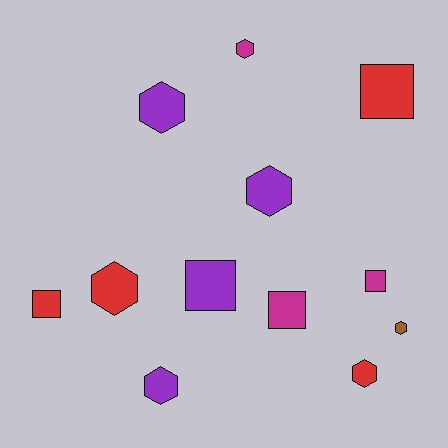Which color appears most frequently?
Purple, with 4 objects.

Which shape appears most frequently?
Hexagon, with 7 objects.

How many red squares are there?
There are 2 red squares.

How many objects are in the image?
There are 12 objects.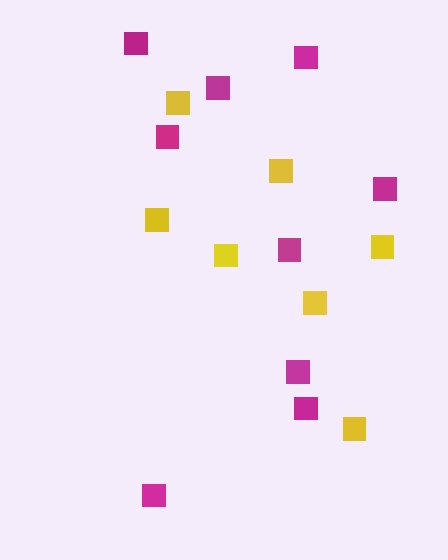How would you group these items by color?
There are 2 groups: one group of yellow squares (7) and one group of magenta squares (9).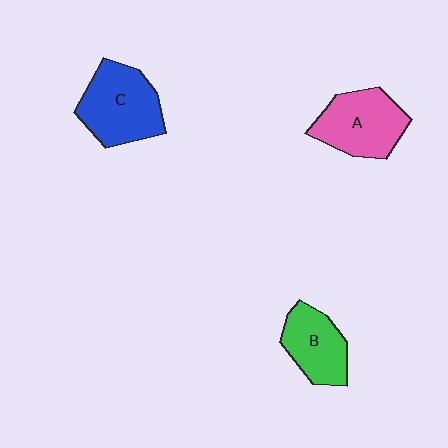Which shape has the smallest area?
Shape B (green).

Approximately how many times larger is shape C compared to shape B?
Approximately 1.4 times.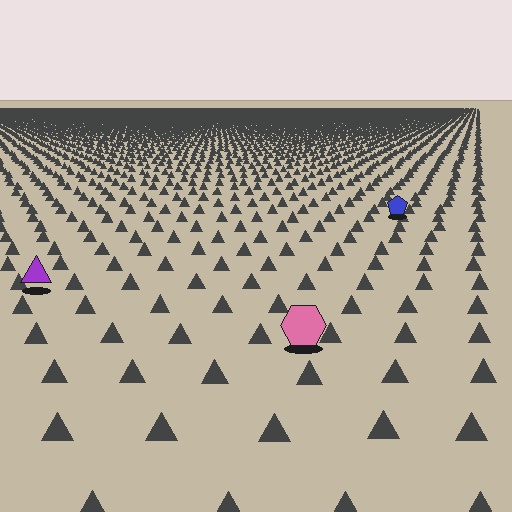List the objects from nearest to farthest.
From nearest to farthest: the pink hexagon, the purple triangle, the blue pentagon.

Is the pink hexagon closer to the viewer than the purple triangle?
Yes. The pink hexagon is closer — you can tell from the texture gradient: the ground texture is coarser near it.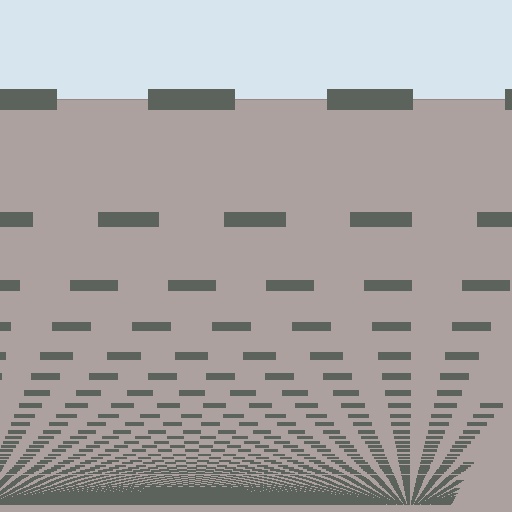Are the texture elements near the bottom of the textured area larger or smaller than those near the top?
Smaller. The gradient is inverted — elements near the bottom are smaller and denser.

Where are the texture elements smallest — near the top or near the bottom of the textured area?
Near the bottom.